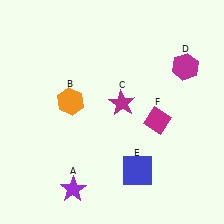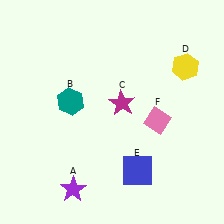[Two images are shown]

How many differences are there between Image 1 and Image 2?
There are 3 differences between the two images.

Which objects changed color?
B changed from orange to teal. D changed from magenta to yellow. F changed from magenta to pink.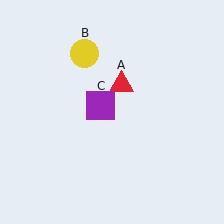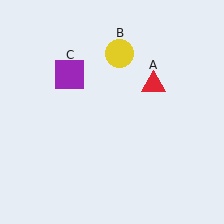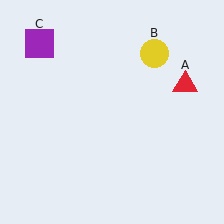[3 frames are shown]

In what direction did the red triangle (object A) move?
The red triangle (object A) moved right.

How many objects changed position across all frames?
3 objects changed position: red triangle (object A), yellow circle (object B), purple square (object C).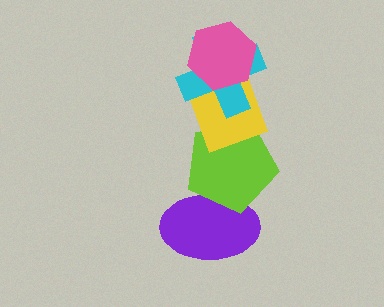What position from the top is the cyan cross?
The cyan cross is 2nd from the top.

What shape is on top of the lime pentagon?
The yellow diamond is on top of the lime pentagon.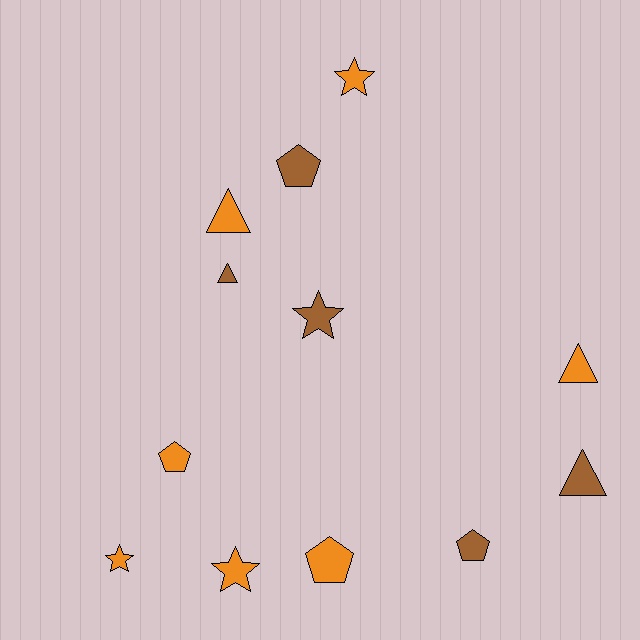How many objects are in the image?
There are 12 objects.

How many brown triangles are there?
There are 2 brown triangles.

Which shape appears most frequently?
Triangle, with 4 objects.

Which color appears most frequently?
Orange, with 7 objects.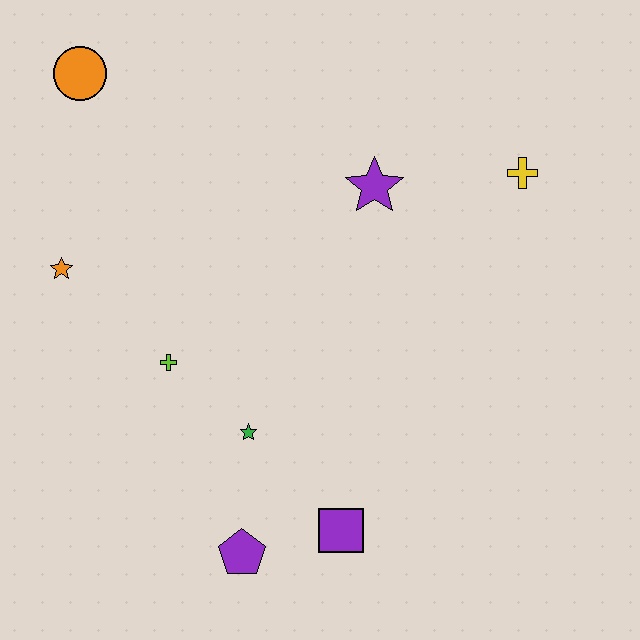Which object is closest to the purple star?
The yellow cross is closest to the purple star.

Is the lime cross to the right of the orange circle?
Yes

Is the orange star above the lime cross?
Yes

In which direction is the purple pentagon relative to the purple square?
The purple pentagon is to the left of the purple square.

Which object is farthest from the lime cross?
The yellow cross is farthest from the lime cross.